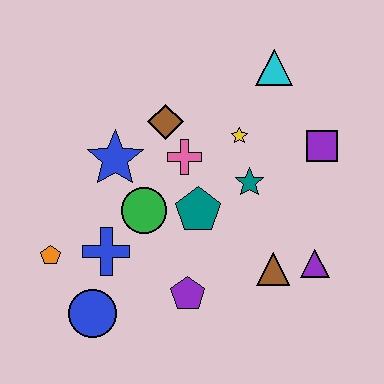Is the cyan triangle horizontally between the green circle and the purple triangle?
Yes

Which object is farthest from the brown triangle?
The orange pentagon is farthest from the brown triangle.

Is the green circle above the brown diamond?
No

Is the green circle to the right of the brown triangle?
No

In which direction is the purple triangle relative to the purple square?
The purple triangle is below the purple square.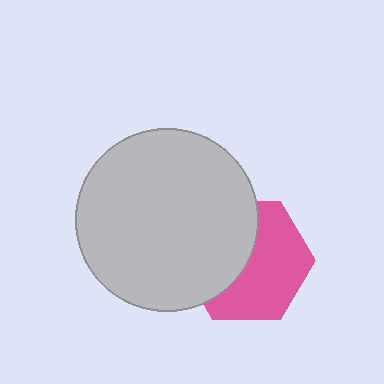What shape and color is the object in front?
The object in front is a light gray circle.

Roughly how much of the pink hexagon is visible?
About half of it is visible (roughly 55%).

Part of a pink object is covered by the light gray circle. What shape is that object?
It is a hexagon.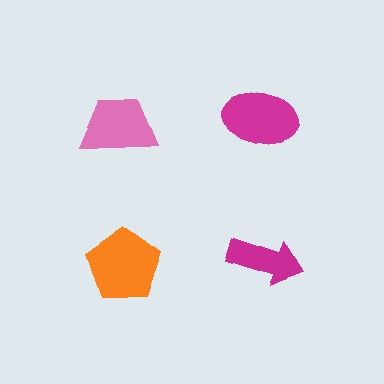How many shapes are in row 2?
2 shapes.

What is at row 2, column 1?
An orange pentagon.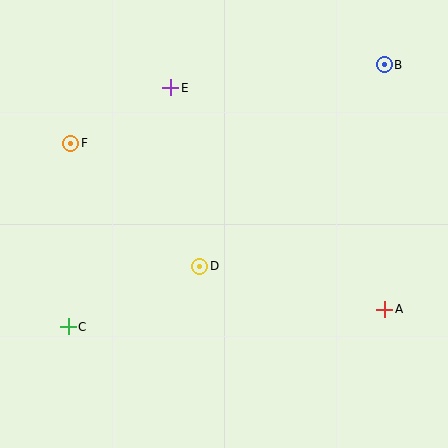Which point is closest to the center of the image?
Point D at (200, 266) is closest to the center.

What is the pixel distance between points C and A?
The distance between C and A is 317 pixels.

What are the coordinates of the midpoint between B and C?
The midpoint between B and C is at (226, 196).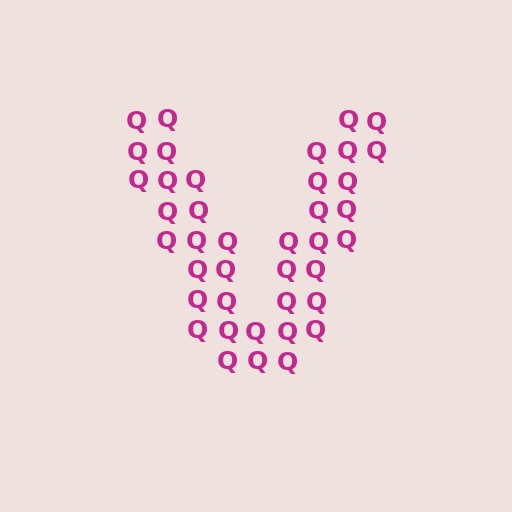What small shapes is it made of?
It is made of small letter Q's.